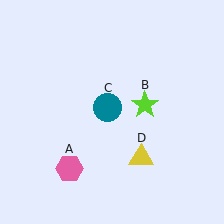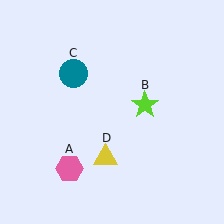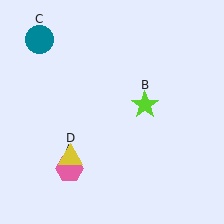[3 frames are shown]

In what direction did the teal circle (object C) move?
The teal circle (object C) moved up and to the left.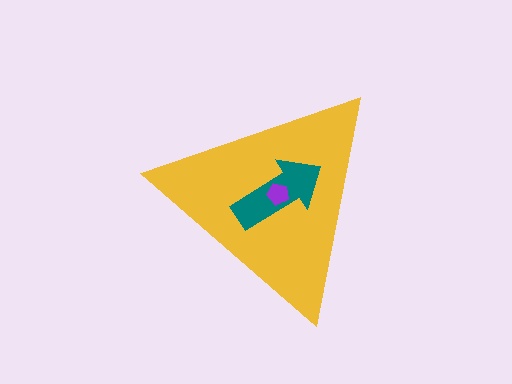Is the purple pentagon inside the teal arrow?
Yes.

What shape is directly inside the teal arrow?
The purple pentagon.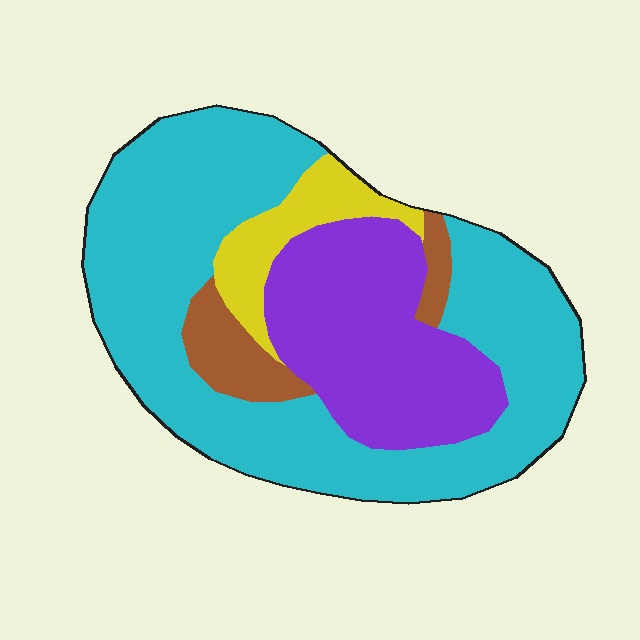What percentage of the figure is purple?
Purple covers 26% of the figure.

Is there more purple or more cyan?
Cyan.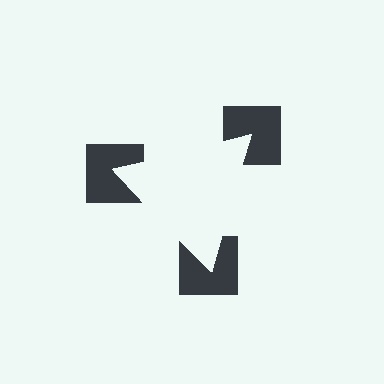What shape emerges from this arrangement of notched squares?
An illusory triangle — its edges are inferred from the aligned wedge cuts in the notched squares, not physically drawn.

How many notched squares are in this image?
There are 3 — one at each vertex of the illusory triangle.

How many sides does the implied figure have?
3 sides.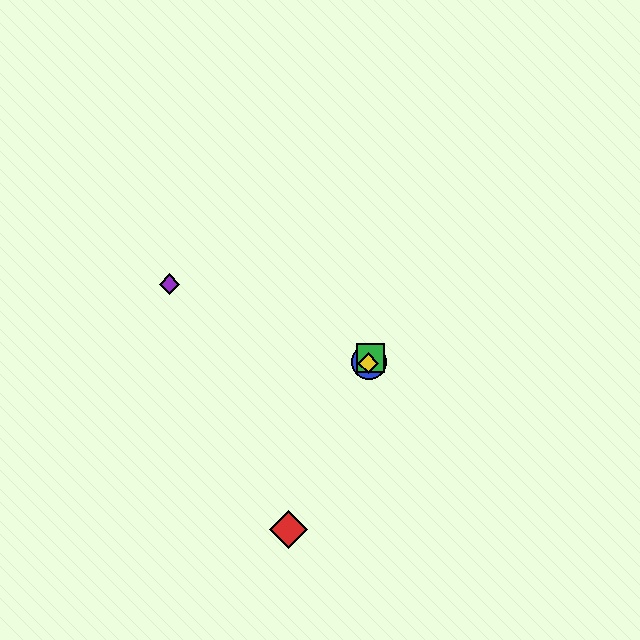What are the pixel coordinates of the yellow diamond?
The yellow diamond is at (368, 363).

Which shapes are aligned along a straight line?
The red diamond, the blue circle, the green square, the yellow diamond are aligned along a straight line.